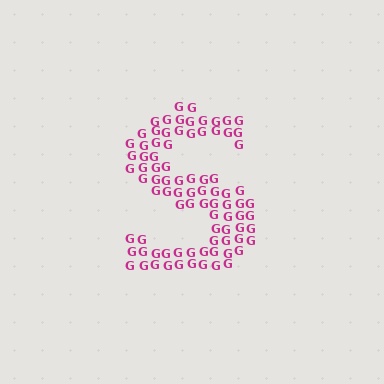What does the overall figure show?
The overall figure shows the letter S.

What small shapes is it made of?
It is made of small letter G's.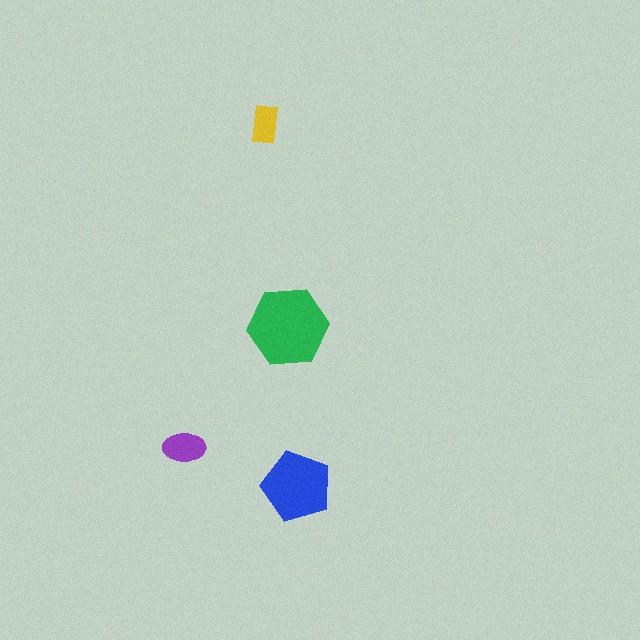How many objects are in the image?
There are 4 objects in the image.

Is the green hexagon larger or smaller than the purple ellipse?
Larger.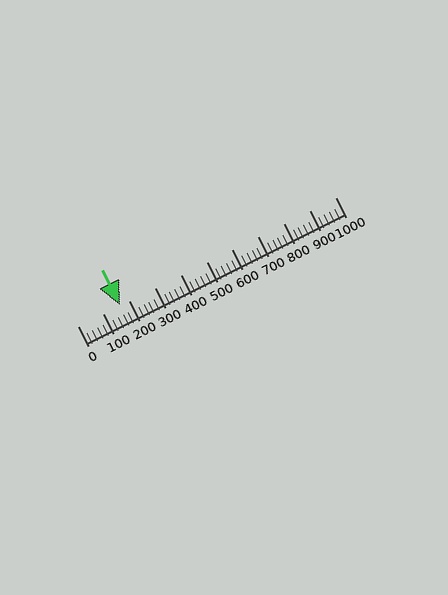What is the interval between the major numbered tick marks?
The major tick marks are spaced 100 units apart.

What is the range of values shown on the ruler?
The ruler shows values from 0 to 1000.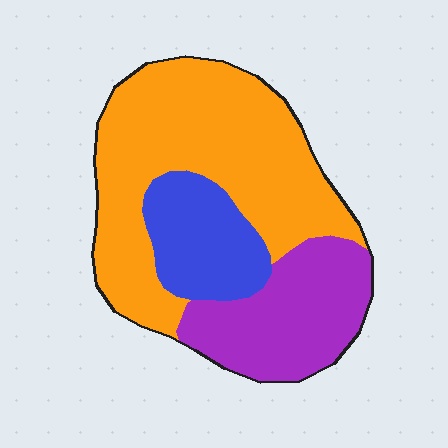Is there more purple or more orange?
Orange.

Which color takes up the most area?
Orange, at roughly 55%.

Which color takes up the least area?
Blue, at roughly 20%.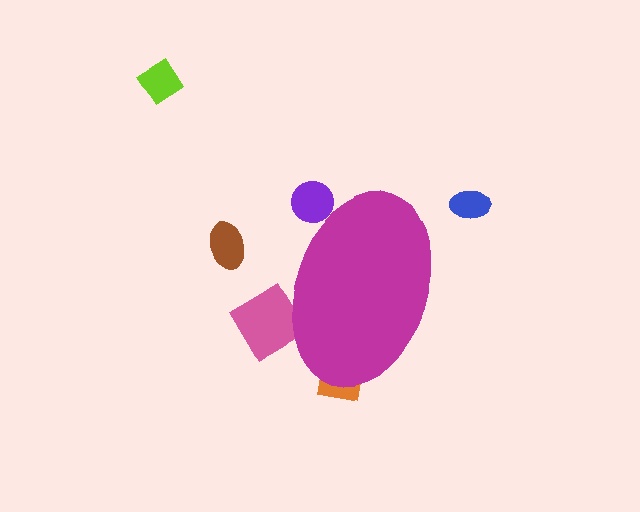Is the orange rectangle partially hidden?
Yes, the orange rectangle is partially hidden behind the magenta ellipse.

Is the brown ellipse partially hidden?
No, the brown ellipse is fully visible.